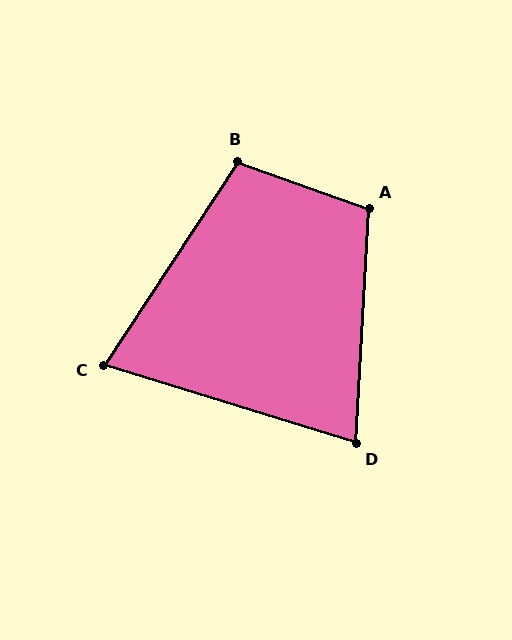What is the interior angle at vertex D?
Approximately 76 degrees (acute).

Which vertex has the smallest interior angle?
C, at approximately 74 degrees.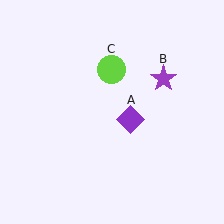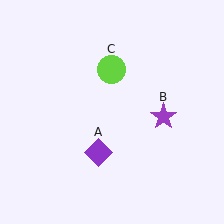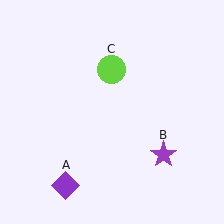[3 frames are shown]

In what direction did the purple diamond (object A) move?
The purple diamond (object A) moved down and to the left.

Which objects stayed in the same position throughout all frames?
Lime circle (object C) remained stationary.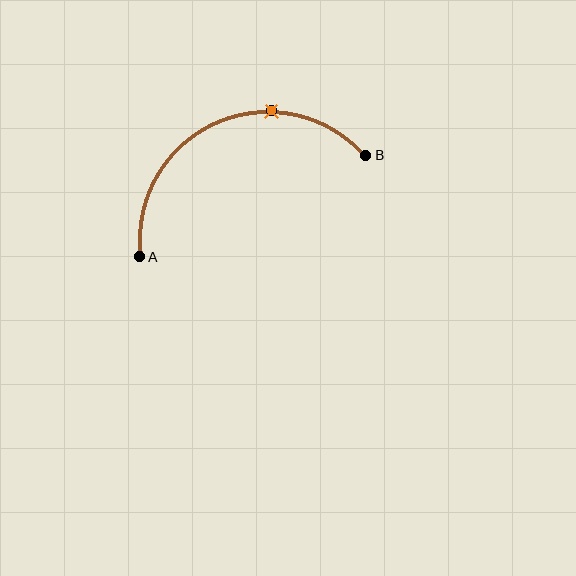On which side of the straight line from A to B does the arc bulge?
The arc bulges above the straight line connecting A and B.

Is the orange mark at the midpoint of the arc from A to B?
No. The orange mark lies on the arc but is closer to endpoint B. The arc midpoint would be at the point on the curve equidistant along the arc from both A and B.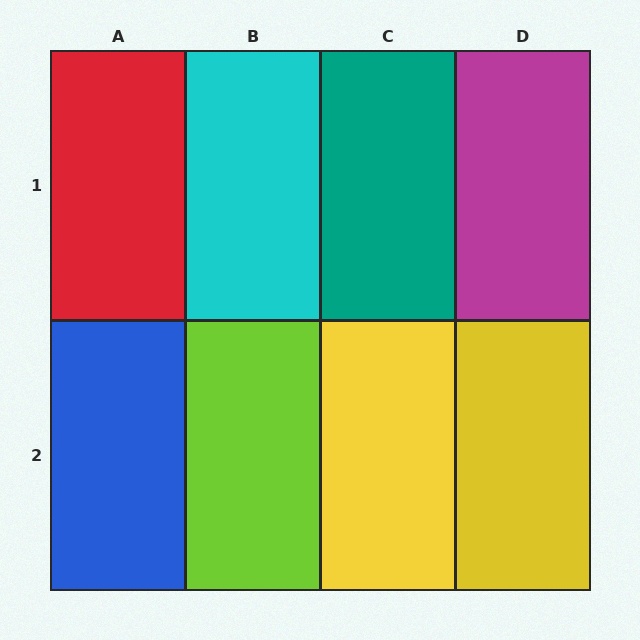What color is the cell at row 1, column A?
Red.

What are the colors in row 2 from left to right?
Blue, lime, yellow, yellow.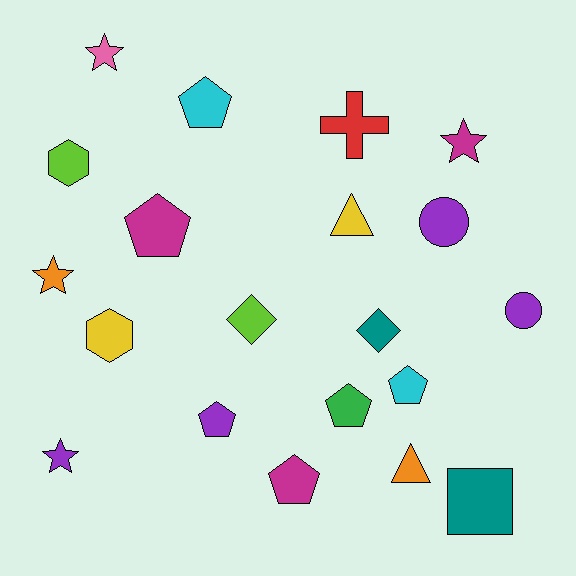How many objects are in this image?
There are 20 objects.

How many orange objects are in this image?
There are 2 orange objects.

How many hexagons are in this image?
There are 2 hexagons.